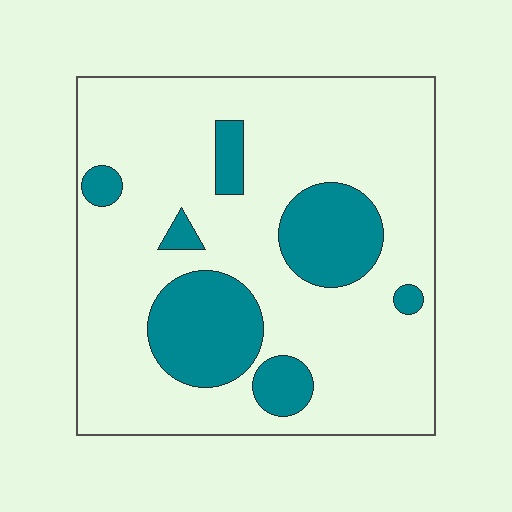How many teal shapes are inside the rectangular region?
7.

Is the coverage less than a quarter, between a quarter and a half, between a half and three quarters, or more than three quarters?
Less than a quarter.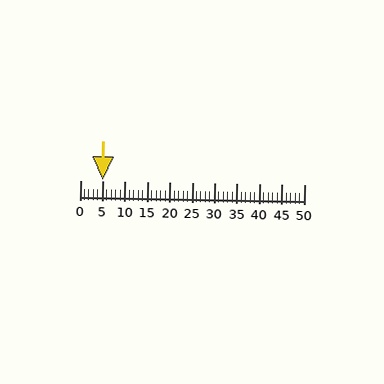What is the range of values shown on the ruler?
The ruler shows values from 0 to 50.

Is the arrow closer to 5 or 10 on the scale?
The arrow is closer to 5.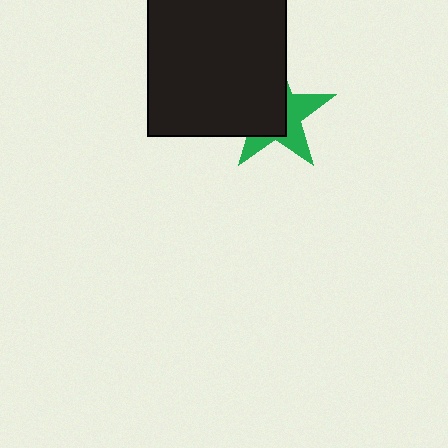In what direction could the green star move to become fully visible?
The green star could move toward the lower-right. That would shift it out from behind the black rectangle entirely.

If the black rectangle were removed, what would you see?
You would see the complete green star.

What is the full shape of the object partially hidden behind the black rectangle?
The partially hidden object is a green star.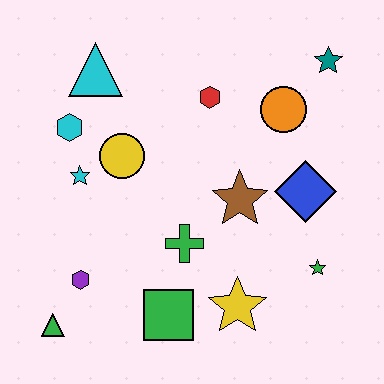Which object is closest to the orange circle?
The teal star is closest to the orange circle.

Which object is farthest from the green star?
The cyan triangle is farthest from the green star.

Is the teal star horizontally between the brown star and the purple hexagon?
No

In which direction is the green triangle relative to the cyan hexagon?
The green triangle is below the cyan hexagon.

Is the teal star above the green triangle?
Yes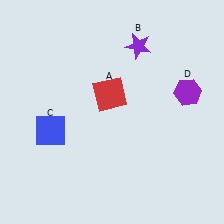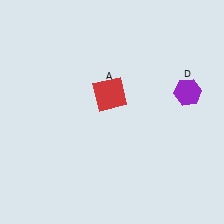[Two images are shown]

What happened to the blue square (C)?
The blue square (C) was removed in Image 2. It was in the bottom-left area of Image 1.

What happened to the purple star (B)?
The purple star (B) was removed in Image 2. It was in the top-right area of Image 1.